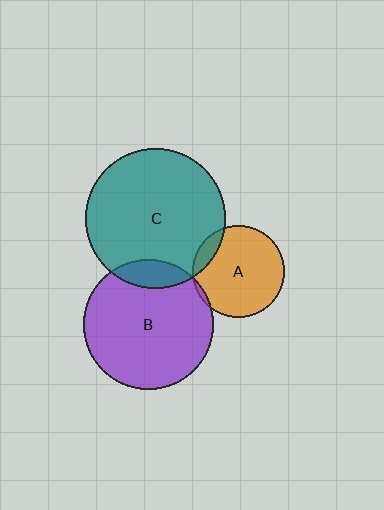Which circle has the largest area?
Circle C (teal).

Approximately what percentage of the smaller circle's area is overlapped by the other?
Approximately 10%.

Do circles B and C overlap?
Yes.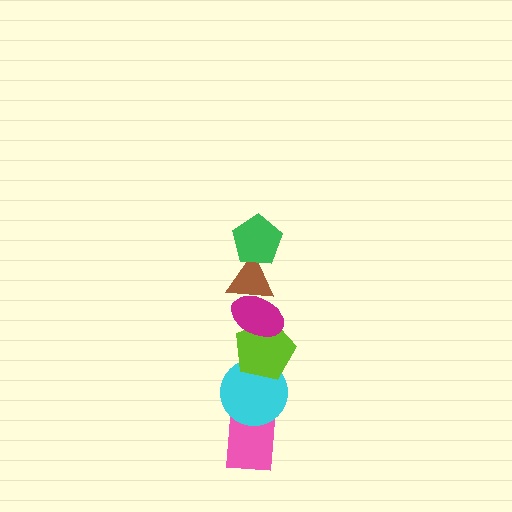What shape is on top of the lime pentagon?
The magenta ellipse is on top of the lime pentagon.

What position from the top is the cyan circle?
The cyan circle is 5th from the top.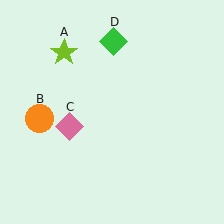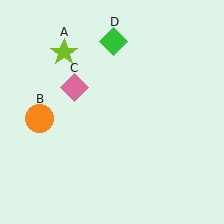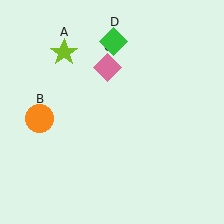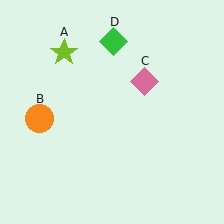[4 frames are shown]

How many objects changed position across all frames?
1 object changed position: pink diamond (object C).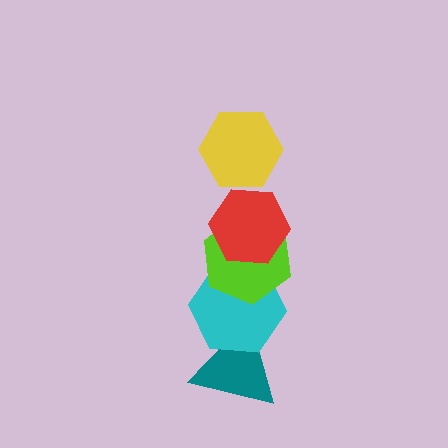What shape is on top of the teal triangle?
The cyan hexagon is on top of the teal triangle.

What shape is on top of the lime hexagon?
The red hexagon is on top of the lime hexagon.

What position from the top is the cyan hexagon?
The cyan hexagon is 4th from the top.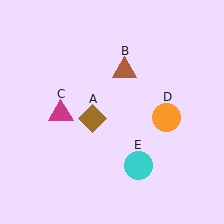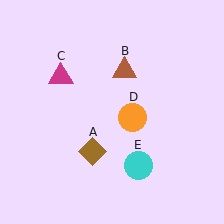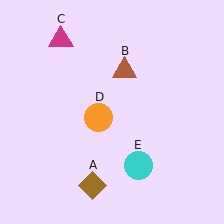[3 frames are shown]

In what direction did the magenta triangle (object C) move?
The magenta triangle (object C) moved up.